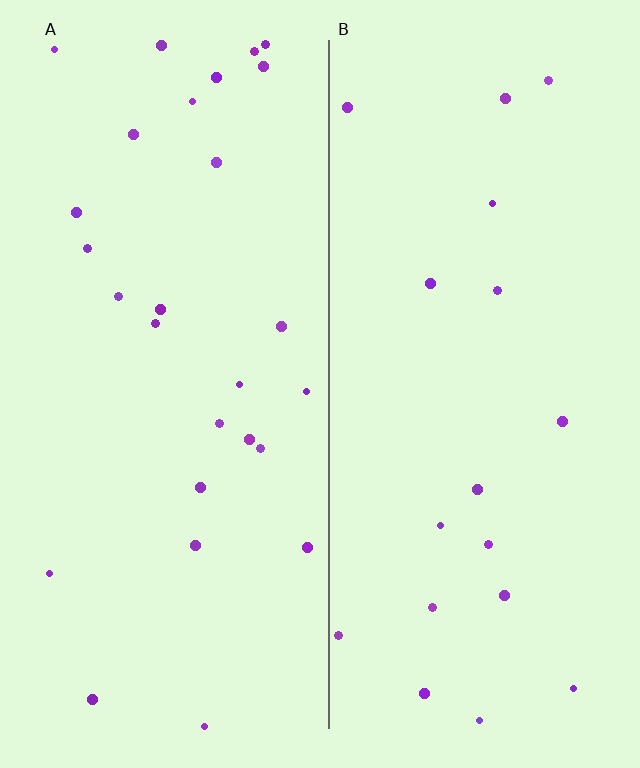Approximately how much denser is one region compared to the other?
Approximately 1.5× — region A over region B.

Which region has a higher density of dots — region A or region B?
A (the left).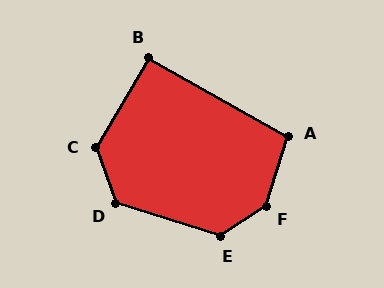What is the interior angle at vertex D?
Approximately 127 degrees (obtuse).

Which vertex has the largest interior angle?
F, at approximately 141 degrees.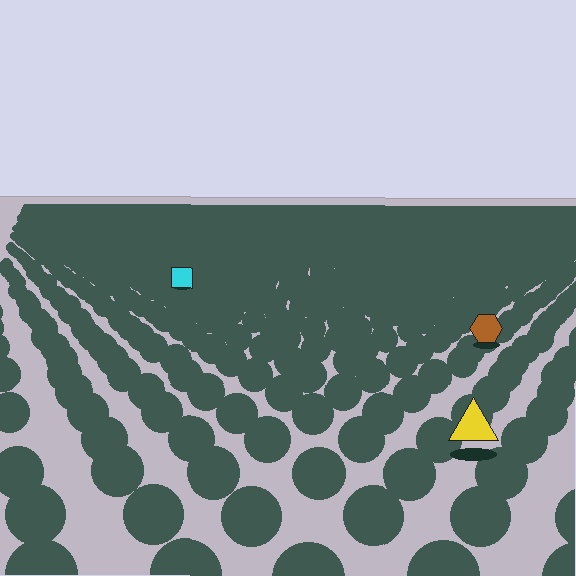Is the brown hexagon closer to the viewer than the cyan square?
Yes. The brown hexagon is closer — you can tell from the texture gradient: the ground texture is coarser near it.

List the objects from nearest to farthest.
From nearest to farthest: the yellow triangle, the brown hexagon, the cyan square.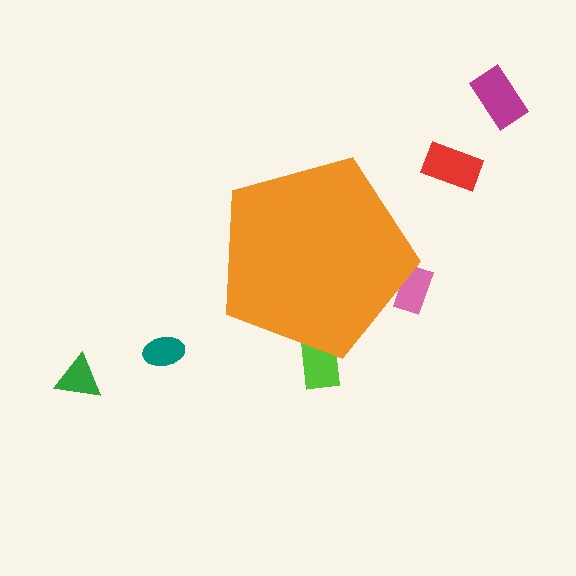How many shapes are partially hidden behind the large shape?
2 shapes are partially hidden.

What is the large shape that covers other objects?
An orange pentagon.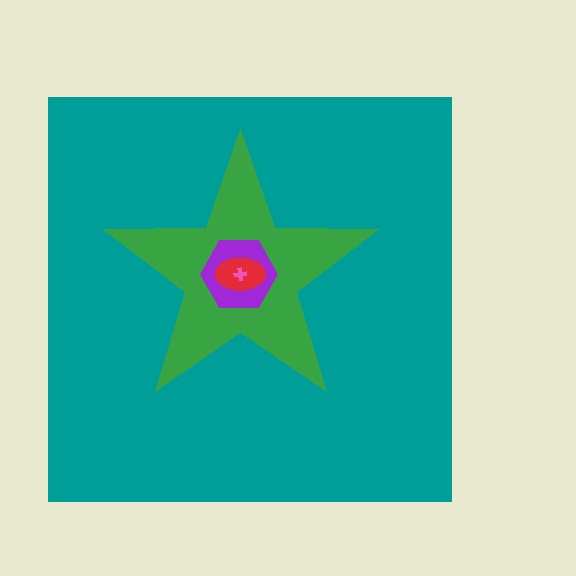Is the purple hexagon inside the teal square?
Yes.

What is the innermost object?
The pink cross.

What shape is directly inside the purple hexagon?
The red ellipse.